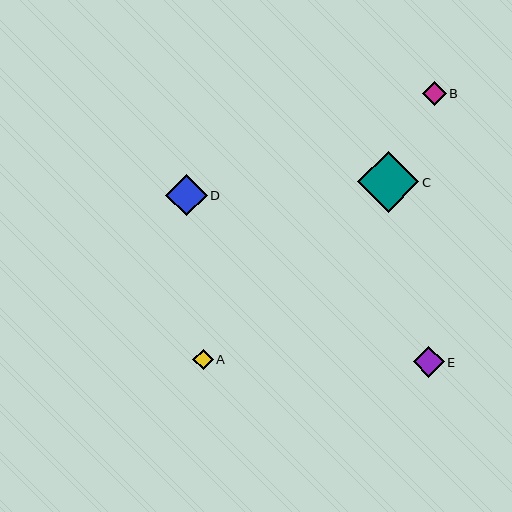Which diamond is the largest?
Diamond C is the largest with a size of approximately 61 pixels.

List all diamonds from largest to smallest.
From largest to smallest: C, D, E, B, A.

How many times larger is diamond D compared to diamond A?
Diamond D is approximately 2.1 times the size of diamond A.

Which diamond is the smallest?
Diamond A is the smallest with a size of approximately 20 pixels.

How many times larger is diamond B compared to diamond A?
Diamond B is approximately 1.2 times the size of diamond A.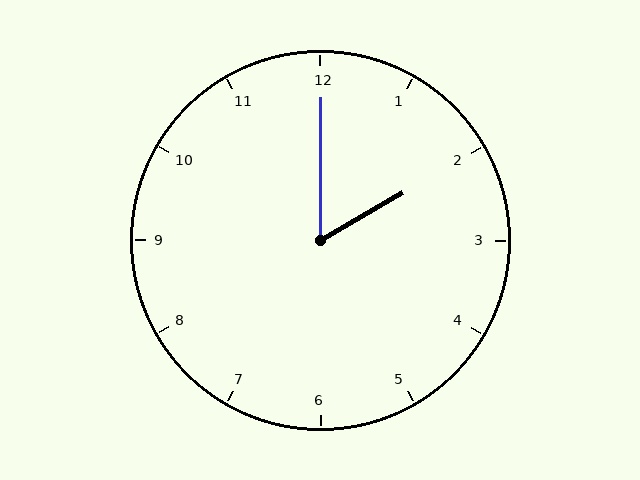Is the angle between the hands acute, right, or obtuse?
It is acute.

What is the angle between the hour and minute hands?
Approximately 60 degrees.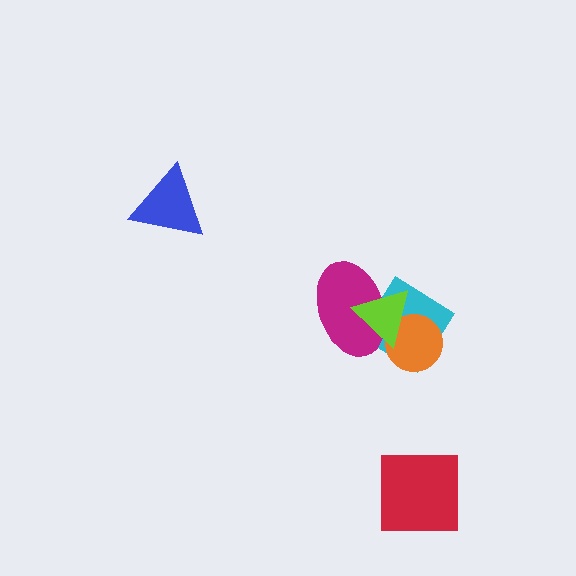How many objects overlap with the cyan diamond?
3 objects overlap with the cyan diamond.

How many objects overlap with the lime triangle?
3 objects overlap with the lime triangle.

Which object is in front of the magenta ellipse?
The lime triangle is in front of the magenta ellipse.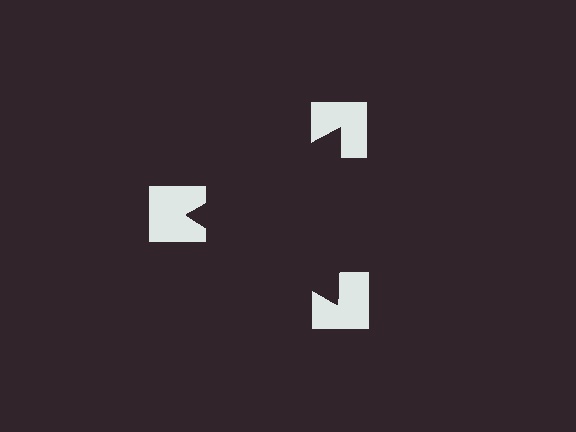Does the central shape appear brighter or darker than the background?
It typically appears slightly darker than the background, even though no actual brightness change is drawn.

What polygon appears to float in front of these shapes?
An illusory triangle — its edges are inferred from the aligned wedge cuts in the notched squares, not physically drawn.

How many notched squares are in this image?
There are 3 — one at each vertex of the illusory triangle.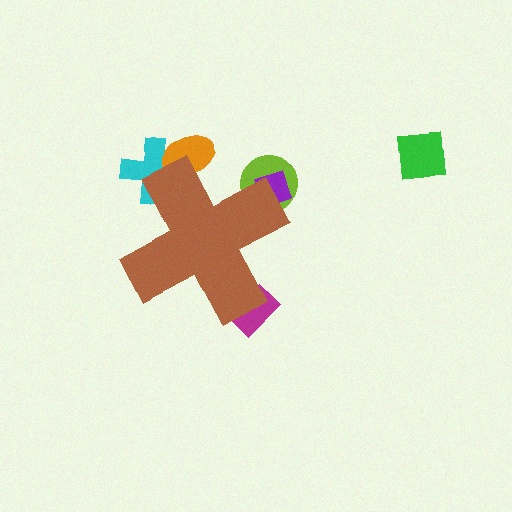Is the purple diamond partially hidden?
Yes, the purple diamond is partially hidden behind the brown cross.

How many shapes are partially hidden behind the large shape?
5 shapes are partially hidden.